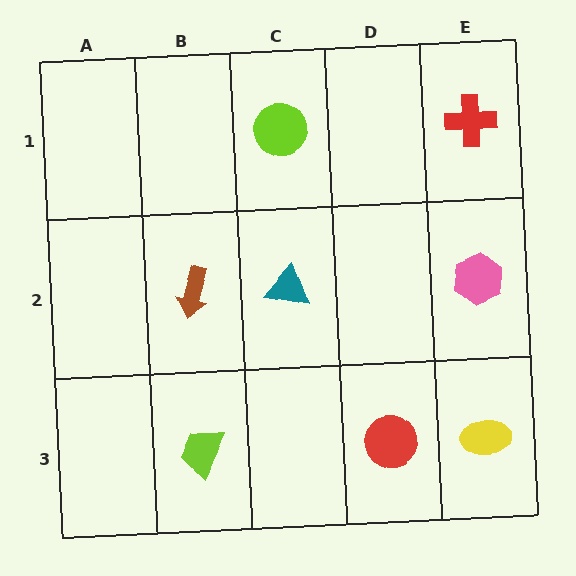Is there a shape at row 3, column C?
No, that cell is empty.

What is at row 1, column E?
A red cross.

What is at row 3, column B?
A lime trapezoid.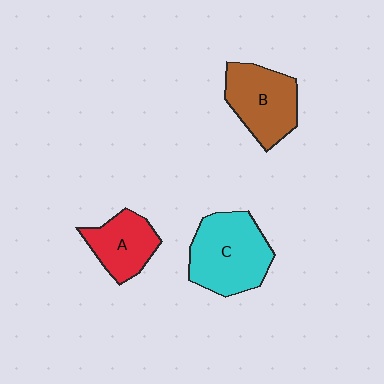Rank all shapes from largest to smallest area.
From largest to smallest: C (cyan), B (brown), A (red).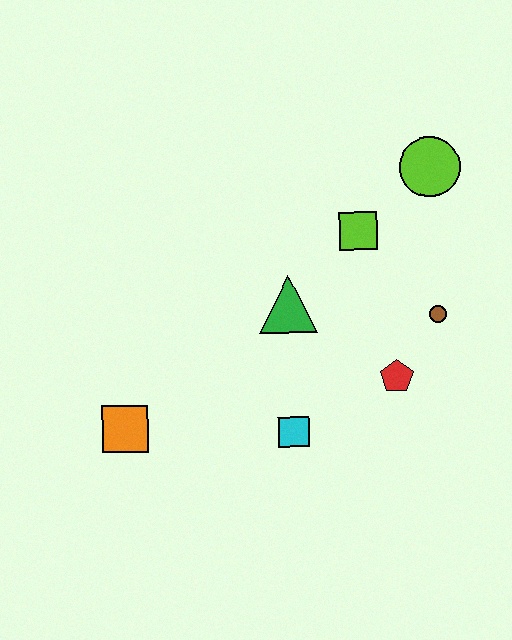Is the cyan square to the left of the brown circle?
Yes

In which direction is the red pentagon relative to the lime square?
The red pentagon is below the lime square.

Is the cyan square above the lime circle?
No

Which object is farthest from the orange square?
The lime circle is farthest from the orange square.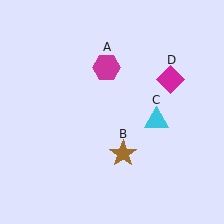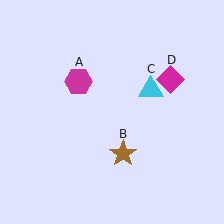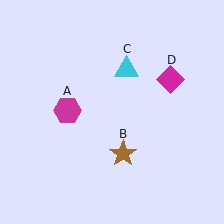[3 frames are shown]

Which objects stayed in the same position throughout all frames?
Brown star (object B) and magenta diamond (object D) remained stationary.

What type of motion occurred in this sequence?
The magenta hexagon (object A), cyan triangle (object C) rotated counterclockwise around the center of the scene.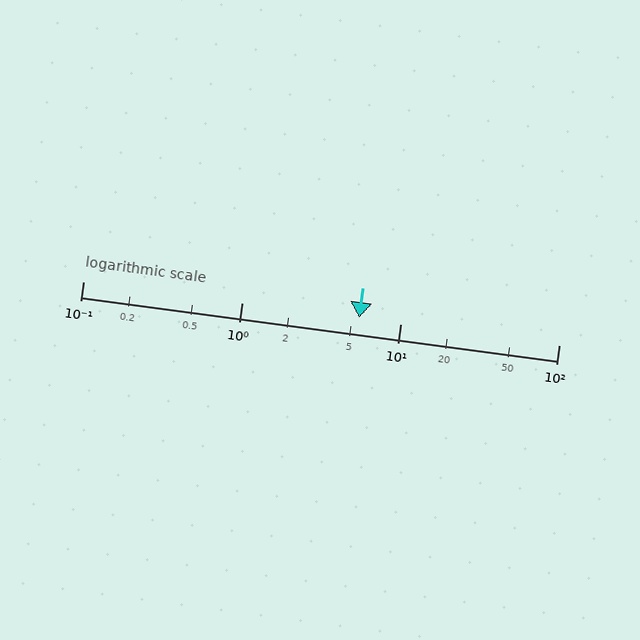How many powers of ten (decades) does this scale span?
The scale spans 3 decades, from 0.1 to 100.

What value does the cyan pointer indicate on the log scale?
The pointer indicates approximately 5.5.